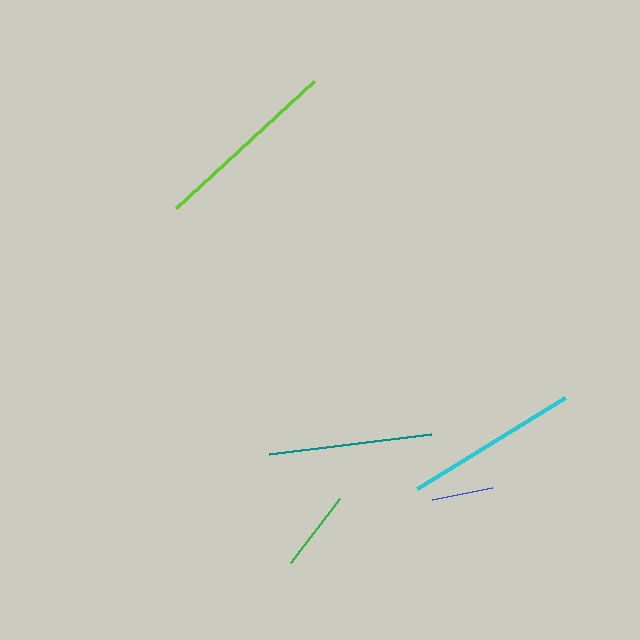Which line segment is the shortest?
The blue line is the shortest at approximately 62 pixels.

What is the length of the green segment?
The green segment is approximately 81 pixels long.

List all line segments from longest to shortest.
From longest to shortest: lime, cyan, teal, green, blue.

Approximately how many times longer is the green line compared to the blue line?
The green line is approximately 1.3 times the length of the blue line.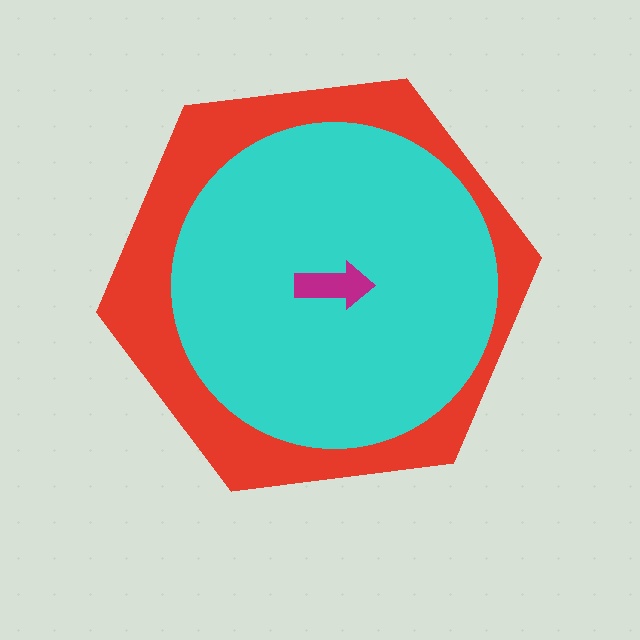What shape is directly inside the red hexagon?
The cyan circle.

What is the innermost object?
The magenta arrow.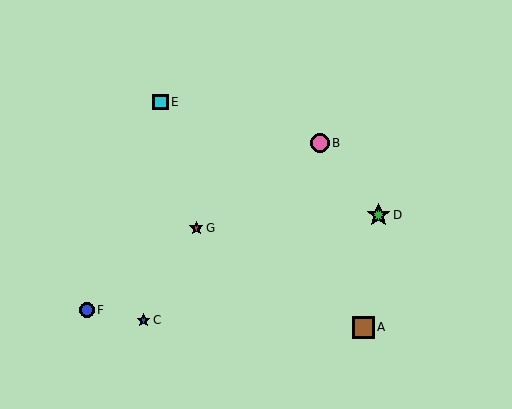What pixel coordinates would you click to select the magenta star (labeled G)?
Click at (196, 228) to select the magenta star G.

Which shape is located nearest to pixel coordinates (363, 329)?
The brown square (labeled A) at (363, 327) is nearest to that location.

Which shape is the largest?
The green star (labeled D) is the largest.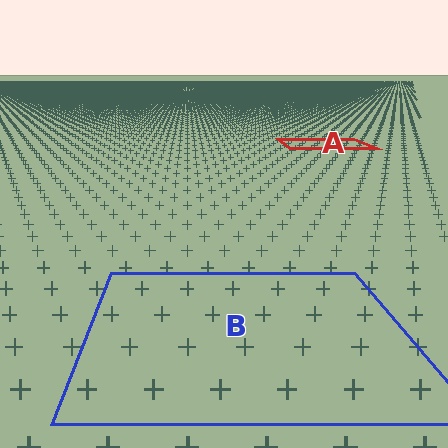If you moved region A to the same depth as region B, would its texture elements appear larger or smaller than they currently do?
They would appear larger. At a closer depth, the same texture elements are projected at a bigger on-screen size.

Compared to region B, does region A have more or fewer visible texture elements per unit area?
Region A has more texture elements per unit area — they are packed more densely because it is farther away.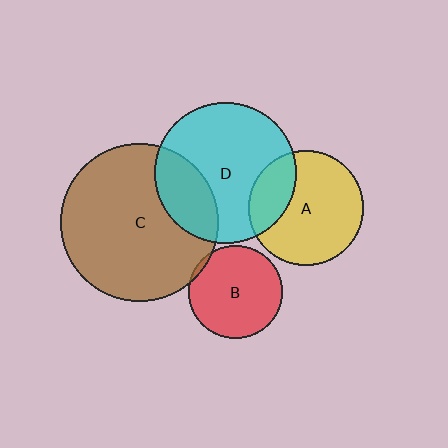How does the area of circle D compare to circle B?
Approximately 2.3 times.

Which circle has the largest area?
Circle C (brown).